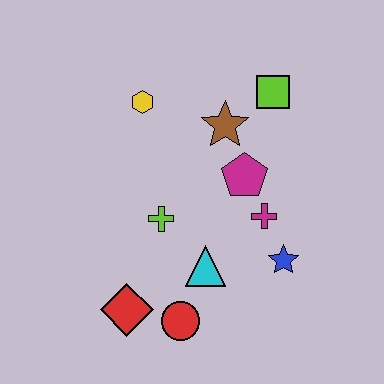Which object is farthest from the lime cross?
The lime square is farthest from the lime cross.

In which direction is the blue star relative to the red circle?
The blue star is to the right of the red circle.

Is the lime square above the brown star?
Yes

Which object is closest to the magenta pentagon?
The magenta cross is closest to the magenta pentagon.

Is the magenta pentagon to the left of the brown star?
No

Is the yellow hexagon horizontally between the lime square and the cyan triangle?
No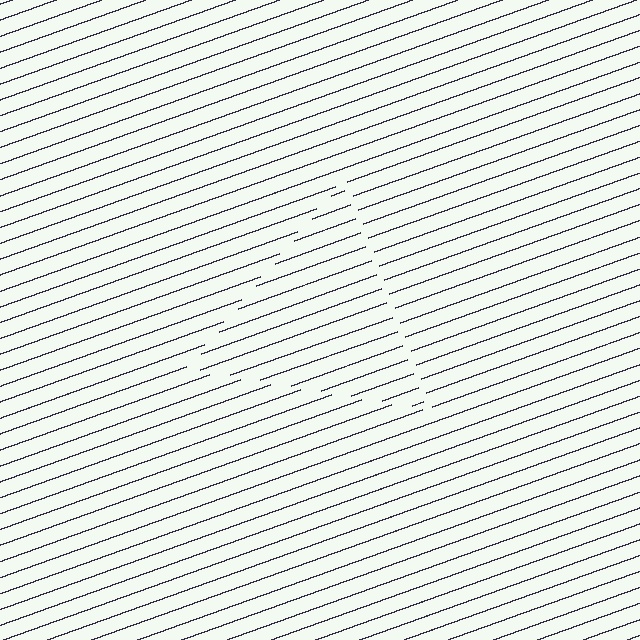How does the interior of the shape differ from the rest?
The interior of the shape contains the same grating, shifted by half a period — the contour is defined by the phase discontinuity where line-ends from the inner and outer gratings abut.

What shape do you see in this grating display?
An illusory triangle. The interior of the shape contains the same grating, shifted by half a period — the contour is defined by the phase discontinuity where line-ends from the inner and outer gratings abut.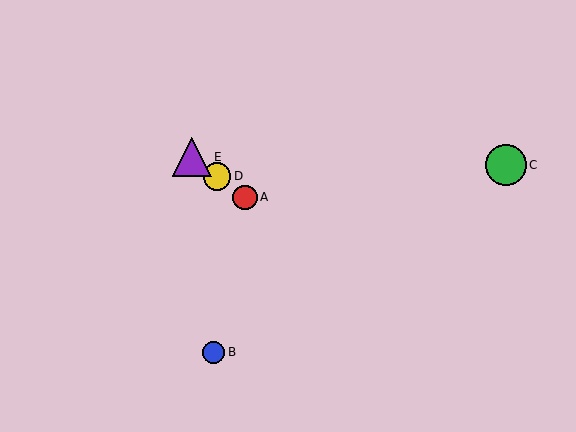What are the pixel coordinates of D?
Object D is at (217, 176).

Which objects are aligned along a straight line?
Objects A, D, E are aligned along a straight line.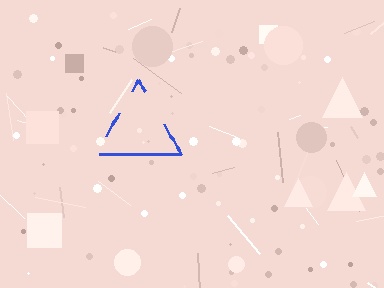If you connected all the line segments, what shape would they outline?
They would outline a triangle.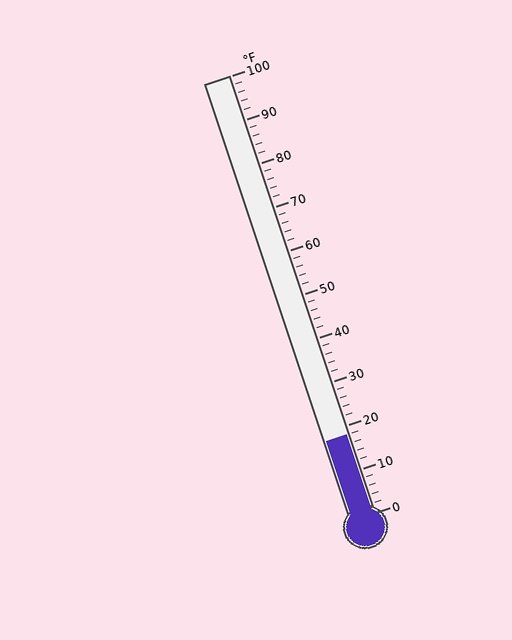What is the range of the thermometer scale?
The thermometer scale ranges from 0°F to 100°F.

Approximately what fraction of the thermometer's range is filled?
The thermometer is filled to approximately 20% of its range.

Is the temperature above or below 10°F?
The temperature is above 10°F.